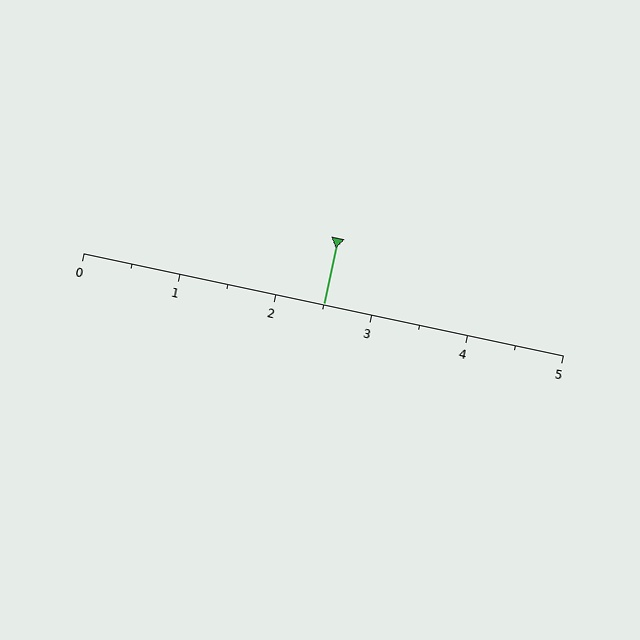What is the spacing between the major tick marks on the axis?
The major ticks are spaced 1 apart.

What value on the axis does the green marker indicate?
The marker indicates approximately 2.5.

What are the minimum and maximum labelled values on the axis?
The axis runs from 0 to 5.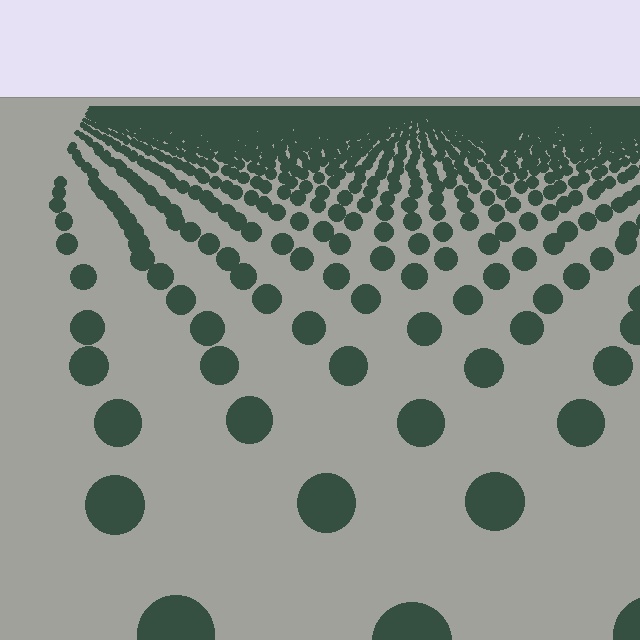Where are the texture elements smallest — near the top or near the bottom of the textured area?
Near the top.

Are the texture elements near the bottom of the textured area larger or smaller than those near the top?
Larger. Near the bottom, elements are closer to the viewer and appear at a bigger on-screen size.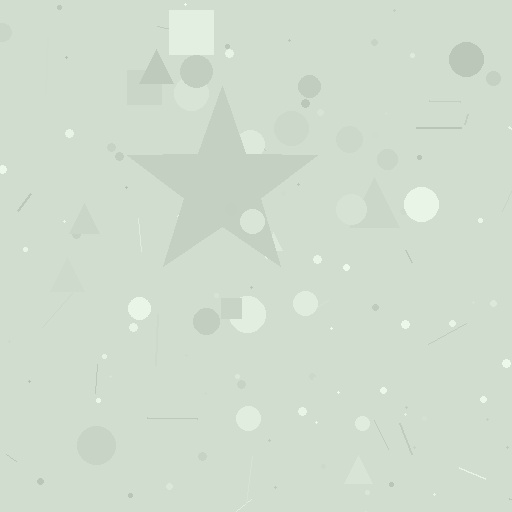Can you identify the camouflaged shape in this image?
The camouflaged shape is a star.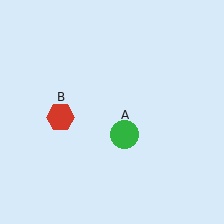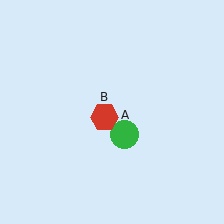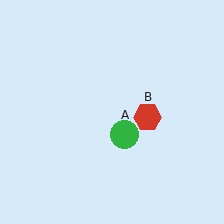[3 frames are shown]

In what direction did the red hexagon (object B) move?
The red hexagon (object B) moved right.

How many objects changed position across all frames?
1 object changed position: red hexagon (object B).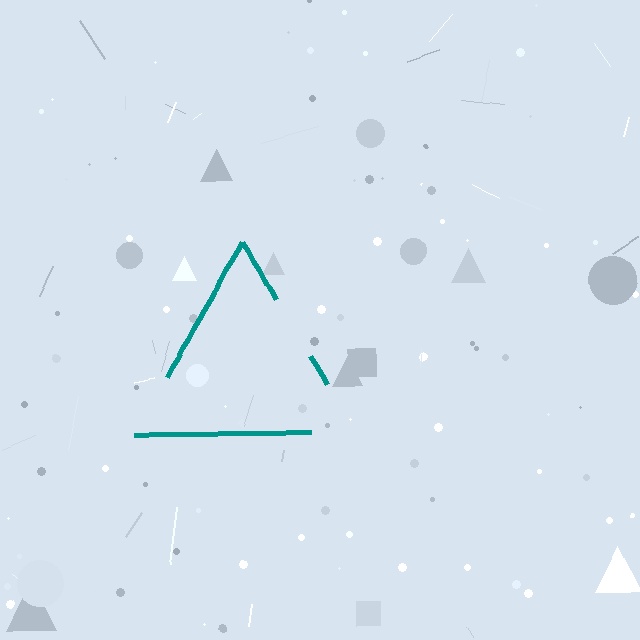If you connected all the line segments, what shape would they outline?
They would outline a triangle.